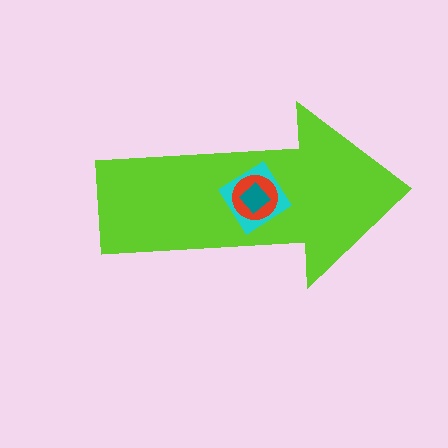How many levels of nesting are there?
4.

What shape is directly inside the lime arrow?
The cyan diamond.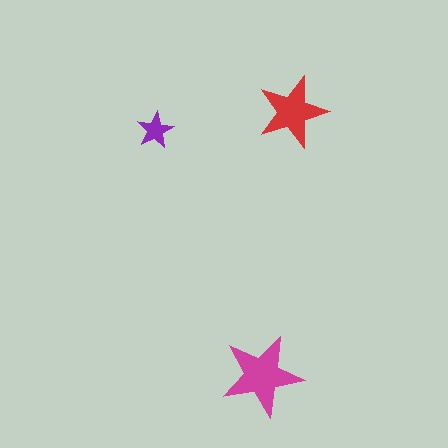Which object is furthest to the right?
The red star is rightmost.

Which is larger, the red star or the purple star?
The red one.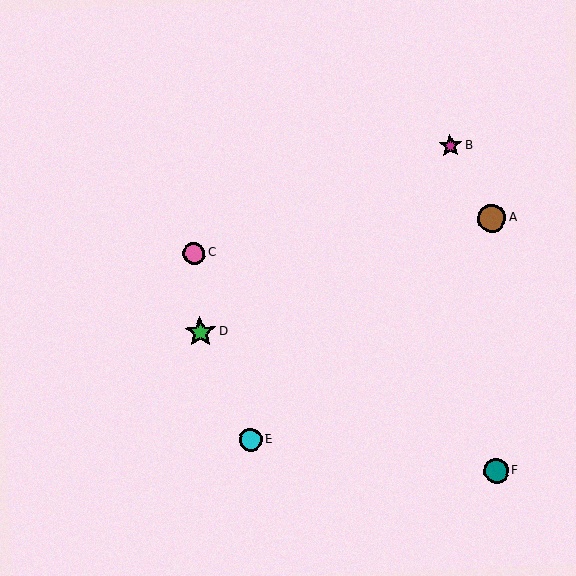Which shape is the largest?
The green star (labeled D) is the largest.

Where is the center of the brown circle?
The center of the brown circle is at (492, 218).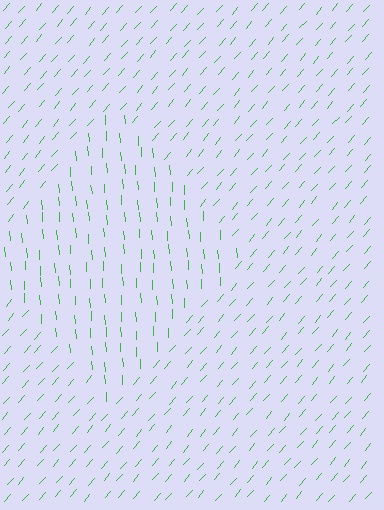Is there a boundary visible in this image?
Yes, there is a texture boundary formed by a change in line orientation.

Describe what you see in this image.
The image is filled with small green line segments. A diamond region in the image has lines oriented differently from the surrounding lines, creating a visible texture boundary.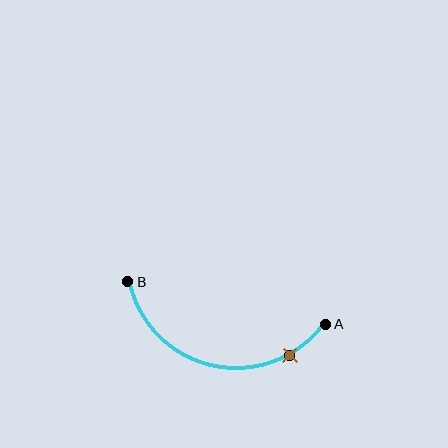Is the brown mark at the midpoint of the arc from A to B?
No. The brown mark lies on the arc but is closer to endpoint A. The arc midpoint would be at the point on the curve equidistant along the arc from both A and B.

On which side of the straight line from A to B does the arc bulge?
The arc bulges below the straight line connecting A and B.